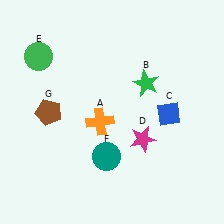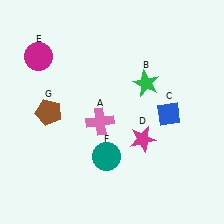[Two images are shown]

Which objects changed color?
A changed from orange to pink. E changed from green to magenta.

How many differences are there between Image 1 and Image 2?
There are 2 differences between the two images.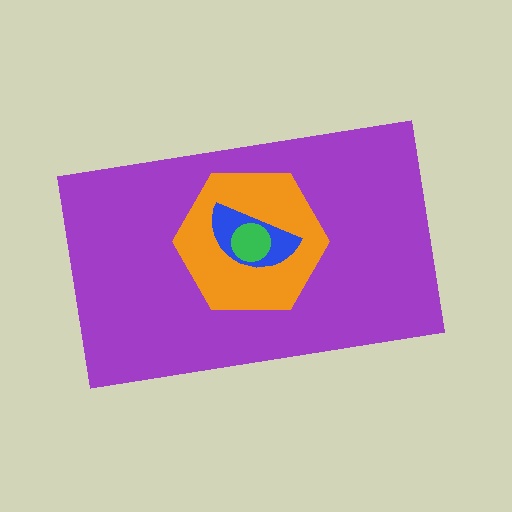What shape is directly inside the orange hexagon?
The blue semicircle.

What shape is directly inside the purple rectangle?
The orange hexagon.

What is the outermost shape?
The purple rectangle.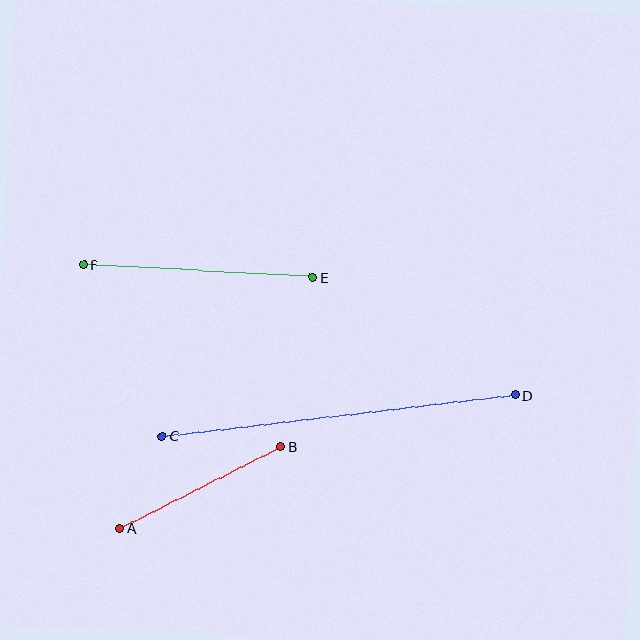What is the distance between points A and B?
The distance is approximately 181 pixels.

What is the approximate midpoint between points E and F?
The midpoint is at approximately (198, 271) pixels.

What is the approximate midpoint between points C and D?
The midpoint is at approximately (338, 415) pixels.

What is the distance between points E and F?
The distance is approximately 229 pixels.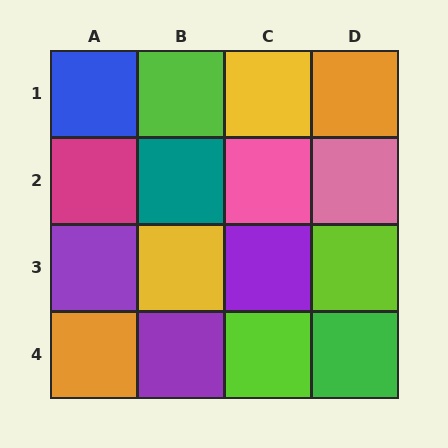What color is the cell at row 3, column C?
Purple.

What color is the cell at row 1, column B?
Lime.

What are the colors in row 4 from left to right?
Orange, purple, lime, green.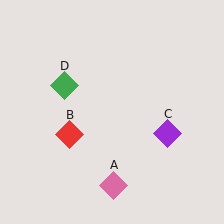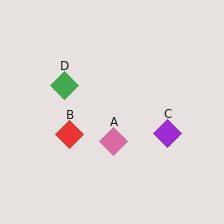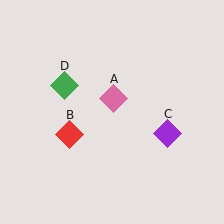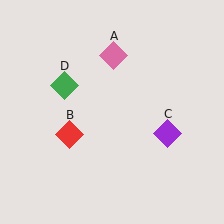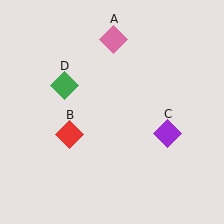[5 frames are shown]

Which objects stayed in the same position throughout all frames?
Red diamond (object B) and purple diamond (object C) and green diamond (object D) remained stationary.